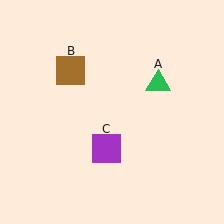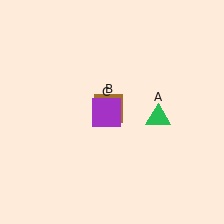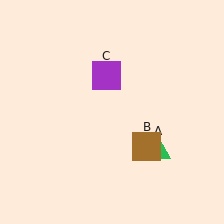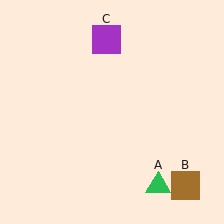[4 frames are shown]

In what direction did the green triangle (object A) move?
The green triangle (object A) moved down.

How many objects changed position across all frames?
3 objects changed position: green triangle (object A), brown square (object B), purple square (object C).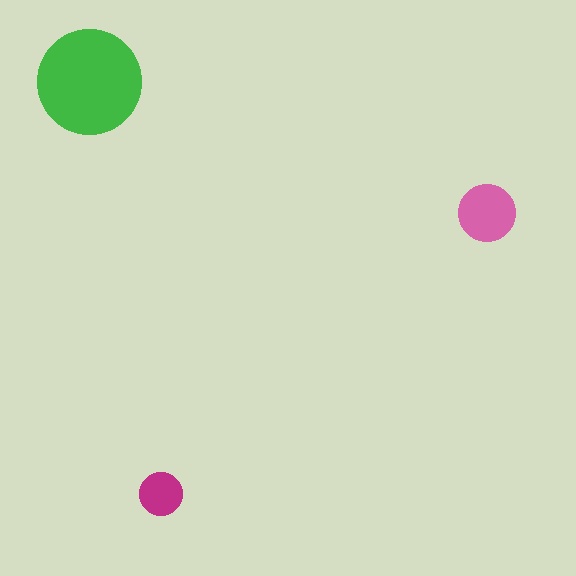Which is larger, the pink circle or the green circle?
The green one.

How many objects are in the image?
There are 3 objects in the image.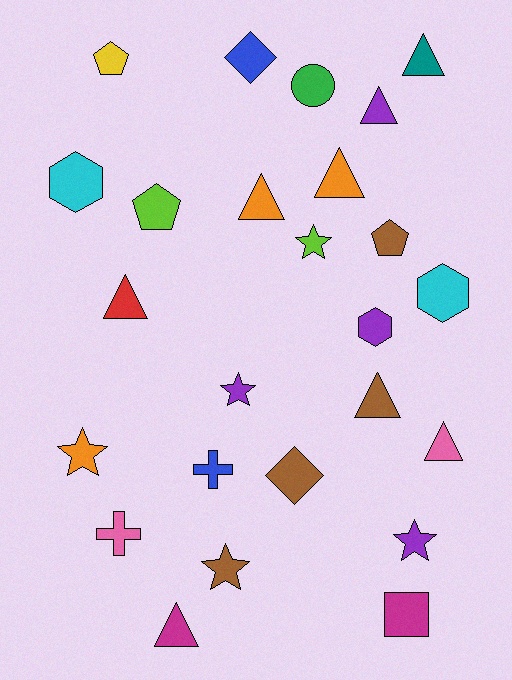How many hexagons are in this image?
There are 3 hexagons.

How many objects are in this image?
There are 25 objects.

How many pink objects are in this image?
There are 2 pink objects.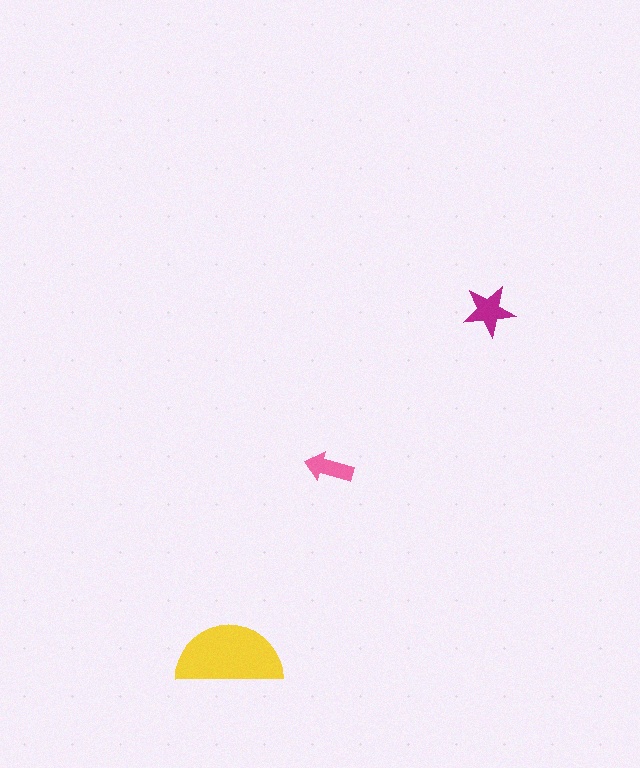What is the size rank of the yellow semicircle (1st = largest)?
1st.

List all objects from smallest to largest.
The pink arrow, the magenta star, the yellow semicircle.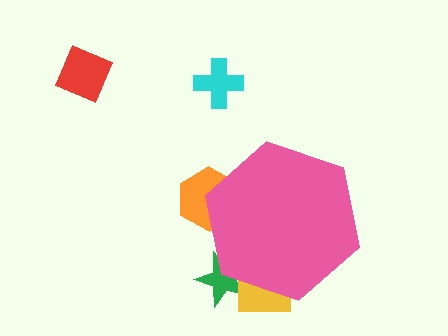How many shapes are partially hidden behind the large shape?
3 shapes are partially hidden.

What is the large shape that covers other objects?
A pink hexagon.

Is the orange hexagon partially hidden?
Yes, the orange hexagon is partially hidden behind the pink hexagon.